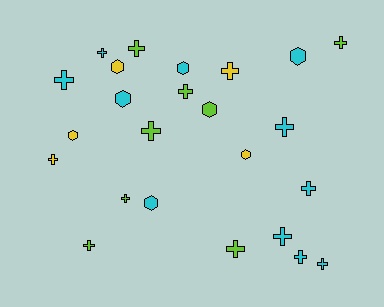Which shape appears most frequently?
Cross, with 16 objects.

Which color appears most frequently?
Cyan, with 11 objects.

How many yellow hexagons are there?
There are 3 yellow hexagons.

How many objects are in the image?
There are 24 objects.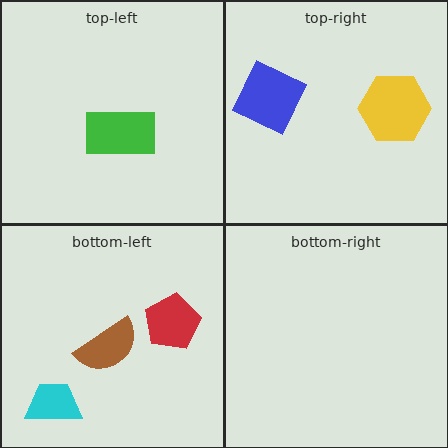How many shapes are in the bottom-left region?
3.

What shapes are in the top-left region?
The green rectangle.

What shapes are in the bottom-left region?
The cyan trapezoid, the brown semicircle, the red pentagon.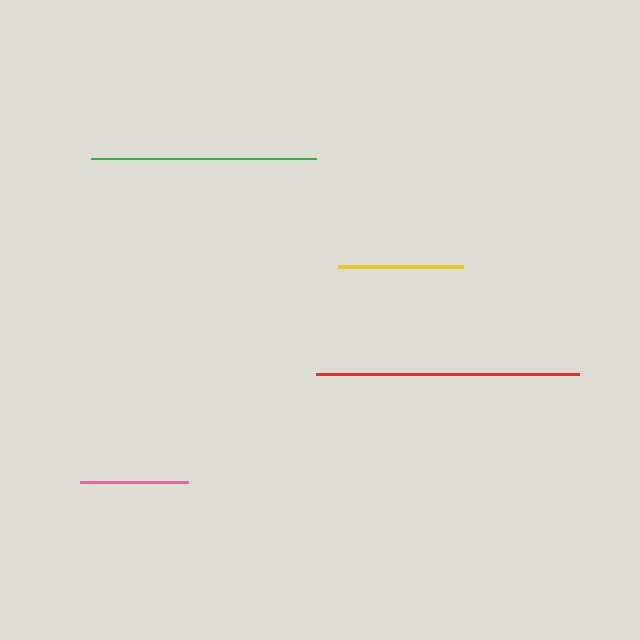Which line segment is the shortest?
The pink line is the shortest at approximately 108 pixels.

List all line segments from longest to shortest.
From longest to shortest: red, green, yellow, pink.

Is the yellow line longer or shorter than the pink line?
The yellow line is longer than the pink line.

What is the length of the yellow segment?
The yellow segment is approximately 125 pixels long.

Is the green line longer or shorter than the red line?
The red line is longer than the green line.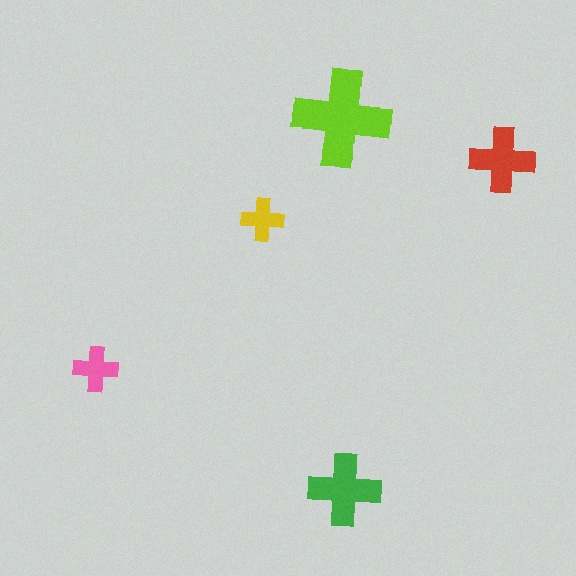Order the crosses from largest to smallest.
the lime one, the green one, the red one, the pink one, the yellow one.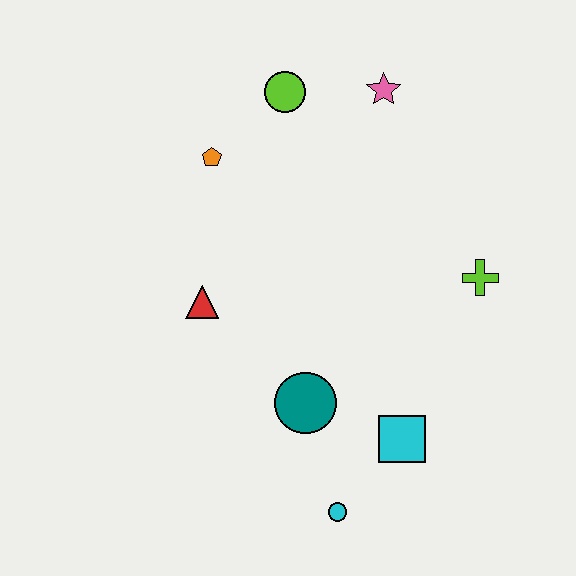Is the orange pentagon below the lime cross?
No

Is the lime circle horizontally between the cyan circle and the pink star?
No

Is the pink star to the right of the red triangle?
Yes